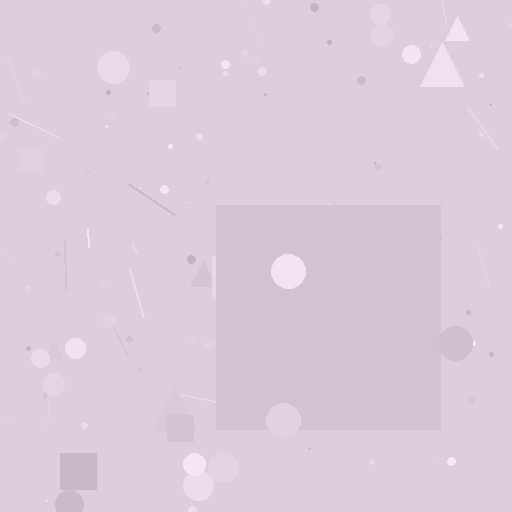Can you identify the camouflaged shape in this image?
The camouflaged shape is a square.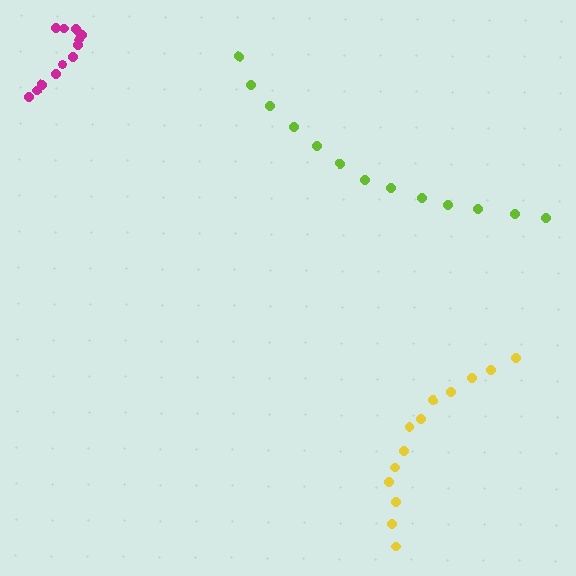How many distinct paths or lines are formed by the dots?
There are 3 distinct paths.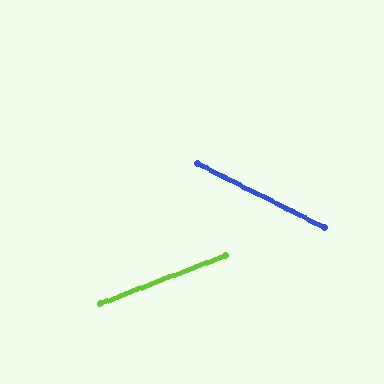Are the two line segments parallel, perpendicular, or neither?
Neither parallel nor perpendicular — they differ by about 48°.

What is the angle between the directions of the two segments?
Approximately 48 degrees.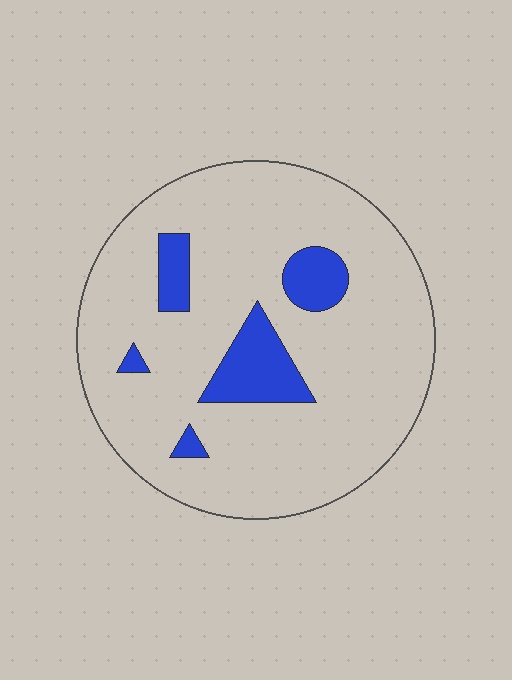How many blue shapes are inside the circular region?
5.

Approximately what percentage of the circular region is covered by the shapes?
Approximately 15%.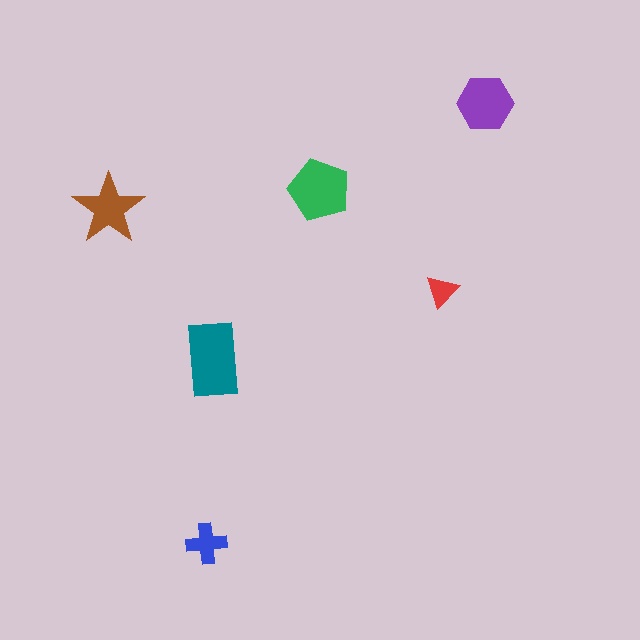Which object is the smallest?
The red triangle.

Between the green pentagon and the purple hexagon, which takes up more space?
The green pentagon.